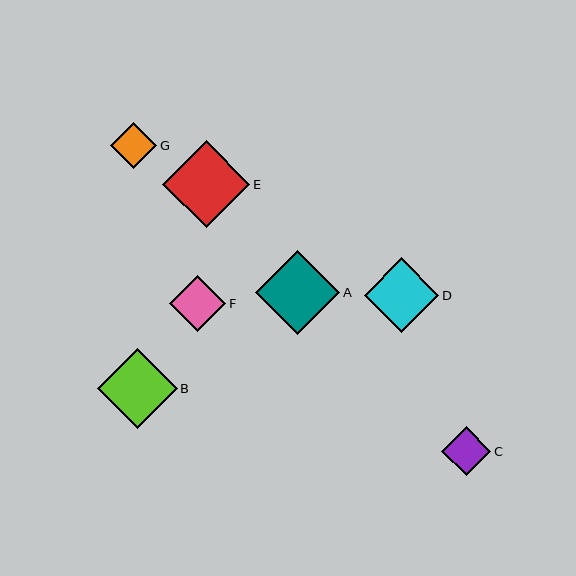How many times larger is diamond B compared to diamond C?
Diamond B is approximately 1.6 times the size of diamond C.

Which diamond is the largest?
Diamond E is the largest with a size of approximately 87 pixels.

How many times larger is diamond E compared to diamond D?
Diamond E is approximately 1.2 times the size of diamond D.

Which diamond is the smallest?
Diamond G is the smallest with a size of approximately 46 pixels.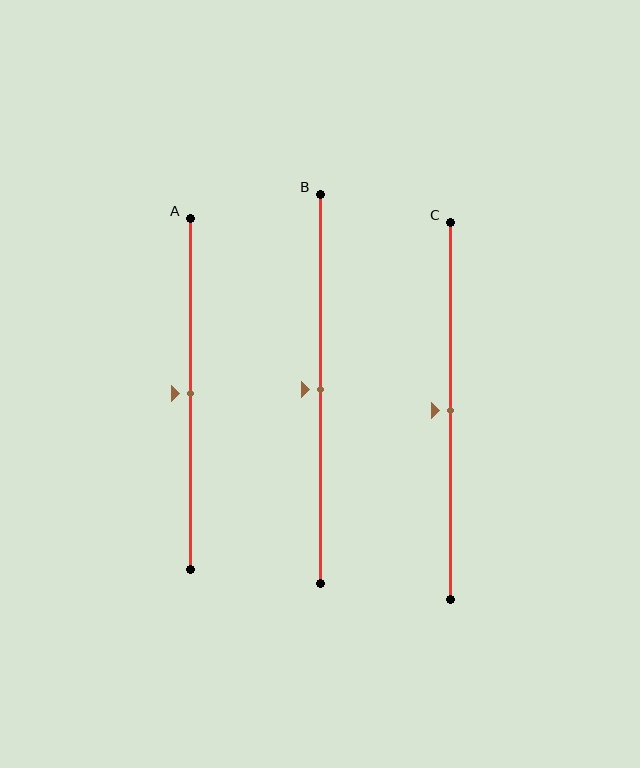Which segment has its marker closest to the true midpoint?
Segment A has its marker closest to the true midpoint.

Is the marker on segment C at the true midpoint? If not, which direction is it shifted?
Yes, the marker on segment C is at the true midpoint.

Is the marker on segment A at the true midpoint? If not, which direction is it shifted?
Yes, the marker on segment A is at the true midpoint.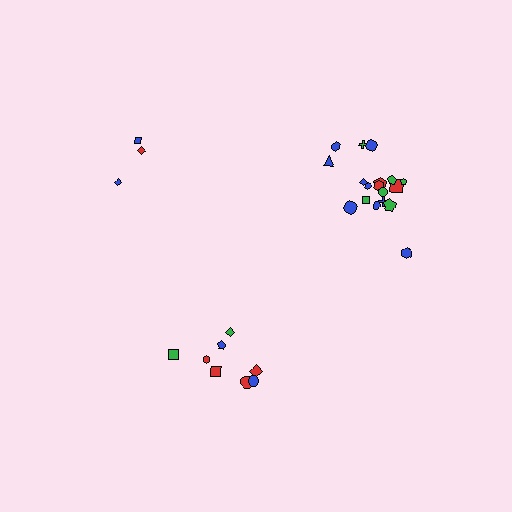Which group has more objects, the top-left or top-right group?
The top-right group.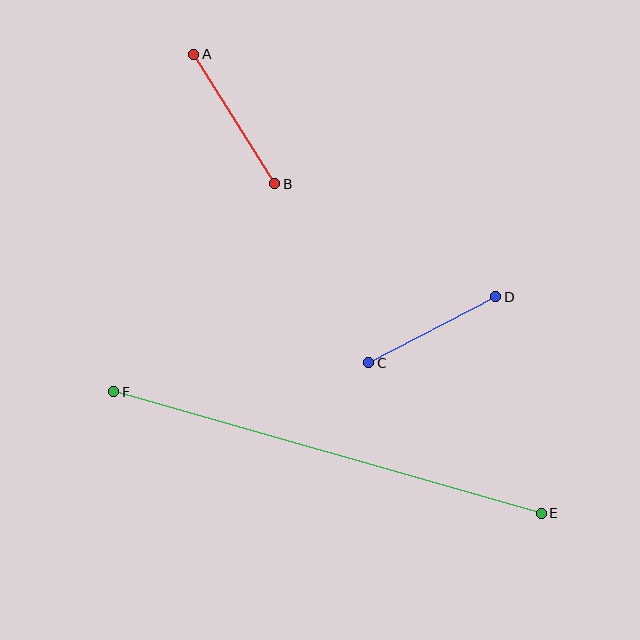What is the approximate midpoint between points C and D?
The midpoint is at approximately (432, 330) pixels.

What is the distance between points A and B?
The distance is approximately 153 pixels.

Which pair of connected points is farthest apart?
Points E and F are farthest apart.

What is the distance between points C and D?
The distance is approximately 143 pixels.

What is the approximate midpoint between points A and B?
The midpoint is at approximately (234, 119) pixels.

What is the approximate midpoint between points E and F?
The midpoint is at approximately (328, 452) pixels.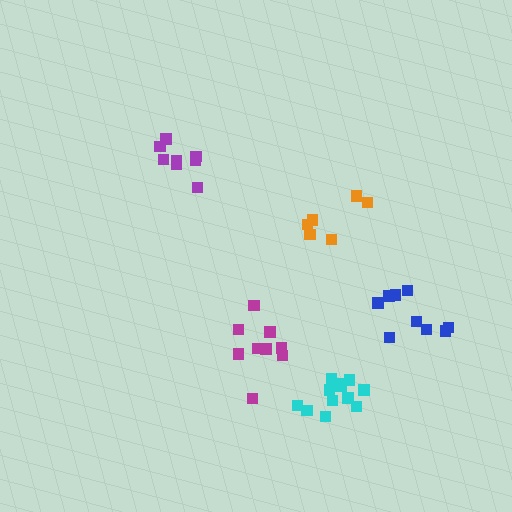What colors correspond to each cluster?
The clusters are colored: orange, cyan, blue, purple, magenta.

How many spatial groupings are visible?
There are 5 spatial groupings.